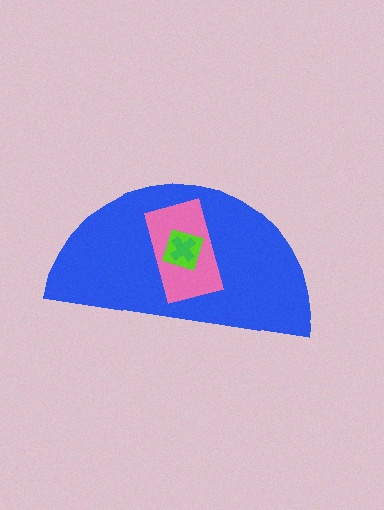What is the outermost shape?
The blue semicircle.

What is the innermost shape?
The green cross.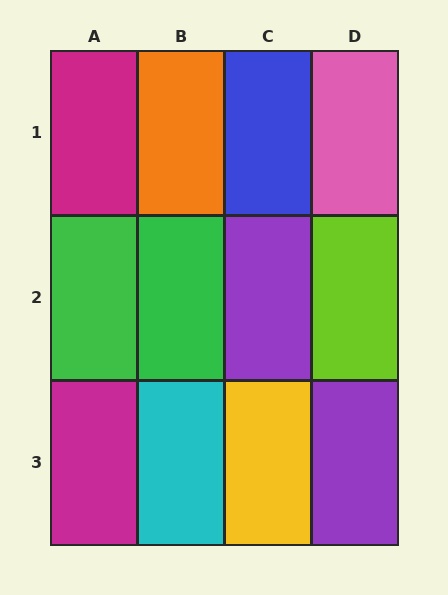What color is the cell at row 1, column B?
Orange.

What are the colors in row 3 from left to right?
Magenta, cyan, yellow, purple.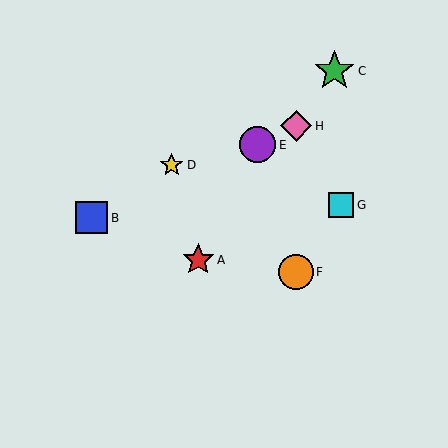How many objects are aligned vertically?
2 objects (F, H) are aligned vertically.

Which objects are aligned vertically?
Objects F, H are aligned vertically.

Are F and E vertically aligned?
No, F is at x≈296 and E is at x≈258.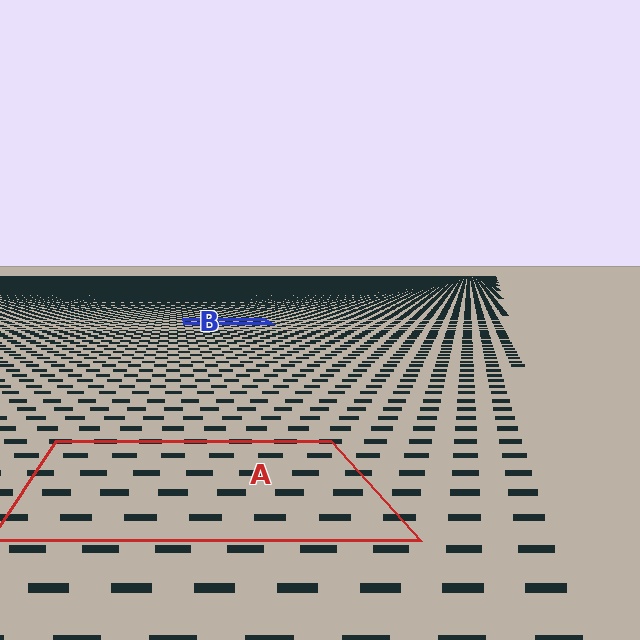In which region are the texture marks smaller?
The texture marks are smaller in region B, because it is farther away.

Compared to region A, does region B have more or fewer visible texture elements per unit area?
Region B has more texture elements per unit area — they are packed more densely because it is farther away.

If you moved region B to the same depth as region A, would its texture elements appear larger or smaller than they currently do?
They would appear larger. At a closer depth, the same texture elements are projected at a bigger on-screen size.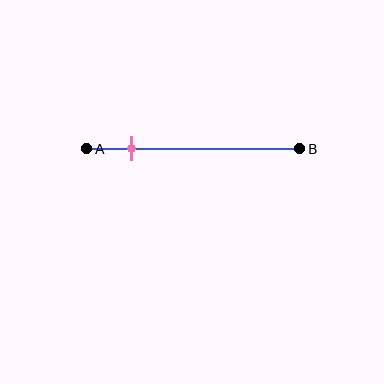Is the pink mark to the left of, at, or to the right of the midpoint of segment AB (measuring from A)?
The pink mark is to the left of the midpoint of segment AB.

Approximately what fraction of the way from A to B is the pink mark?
The pink mark is approximately 20% of the way from A to B.